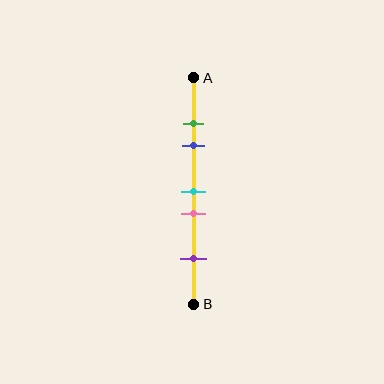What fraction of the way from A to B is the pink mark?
The pink mark is approximately 60% (0.6) of the way from A to B.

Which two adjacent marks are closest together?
The green and blue marks are the closest adjacent pair.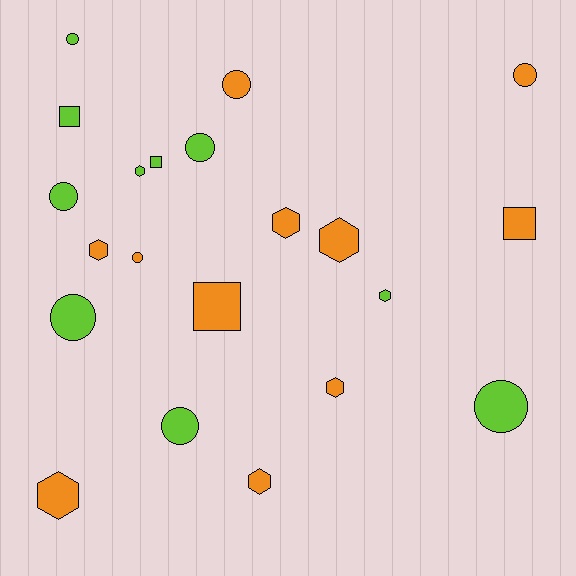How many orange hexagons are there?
There are 6 orange hexagons.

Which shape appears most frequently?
Circle, with 9 objects.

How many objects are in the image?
There are 21 objects.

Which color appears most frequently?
Orange, with 11 objects.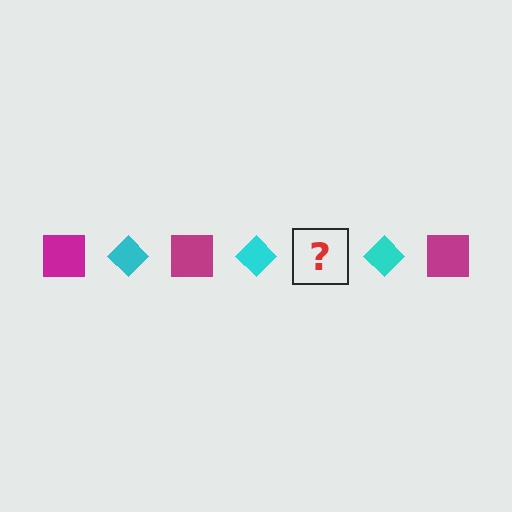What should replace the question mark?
The question mark should be replaced with a magenta square.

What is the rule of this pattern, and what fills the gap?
The rule is that the pattern alternates between magenta square and cyan diamond. The gap should be filled with a magenta square.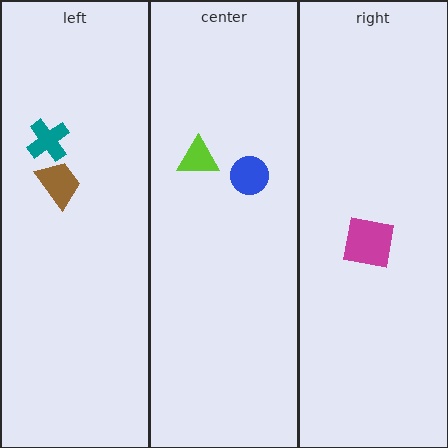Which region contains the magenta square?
The right region.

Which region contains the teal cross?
The left region.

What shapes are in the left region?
The brown trapezoid, the teal cross.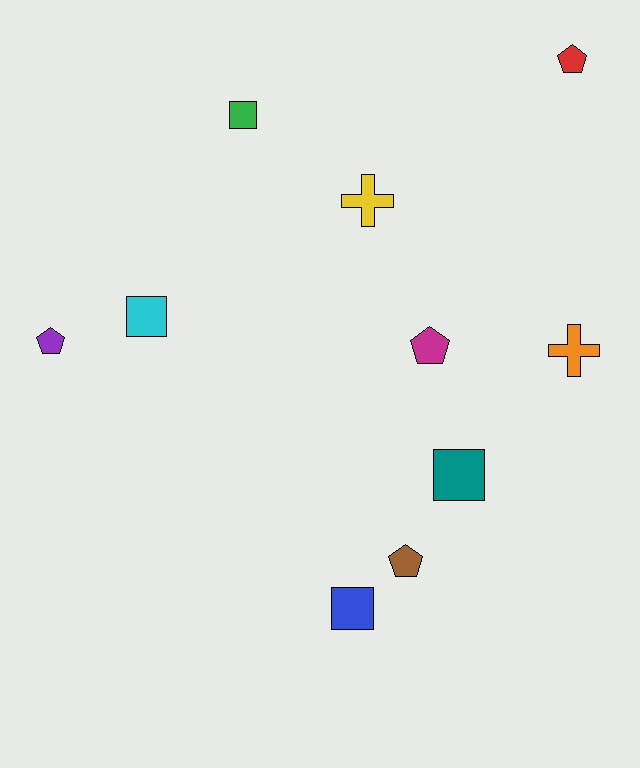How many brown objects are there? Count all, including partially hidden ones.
There is 1 brown object.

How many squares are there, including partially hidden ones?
There are 4 squares.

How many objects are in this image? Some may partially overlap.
There are 10 objects.